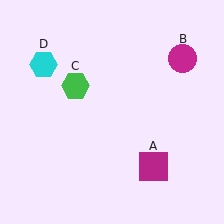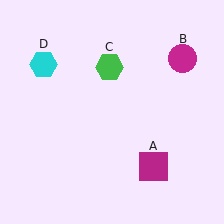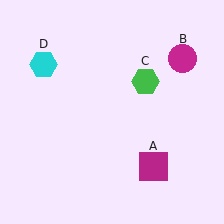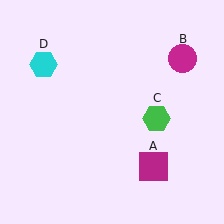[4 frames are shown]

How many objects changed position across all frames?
1 object changed position: green hexagon (object C).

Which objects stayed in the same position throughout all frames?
Magenta square (object A) and magenta circle (object B) and cyan hexagon (object D) remained stationary.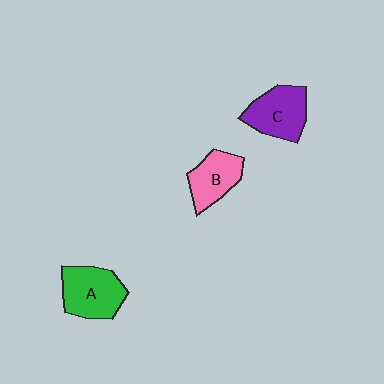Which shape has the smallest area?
Shape B (pink).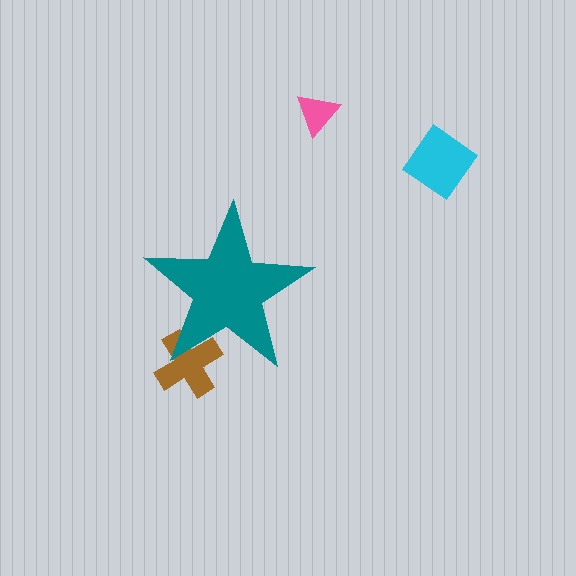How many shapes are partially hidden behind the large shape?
1 shape is partially hidden.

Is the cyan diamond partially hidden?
No, the cyan diamond is fully visible.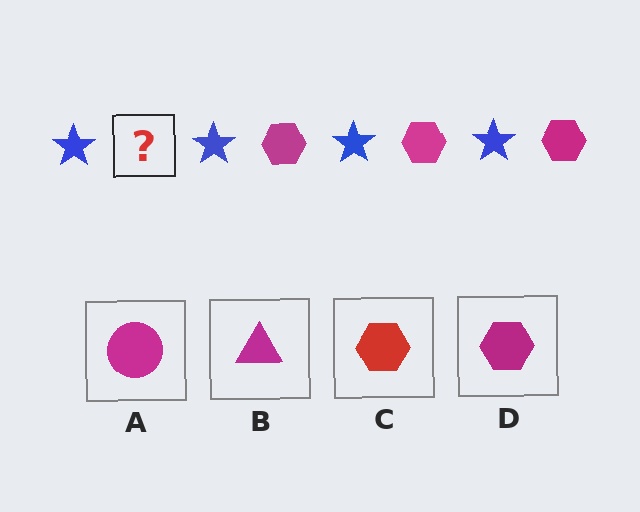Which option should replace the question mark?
Option D.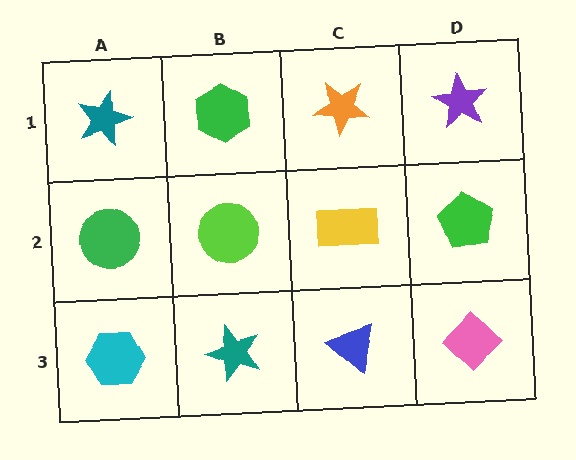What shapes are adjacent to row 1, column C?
A yellow rectangle (row 2, column C), a green hexagon (row 1, column B), a purple star (row 1, column D).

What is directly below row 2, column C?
A blue triangle.